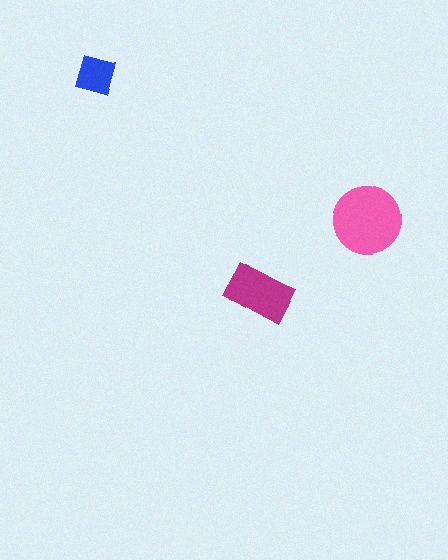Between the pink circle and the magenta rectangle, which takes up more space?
The pink circle.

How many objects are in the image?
There are 3 objects in the image.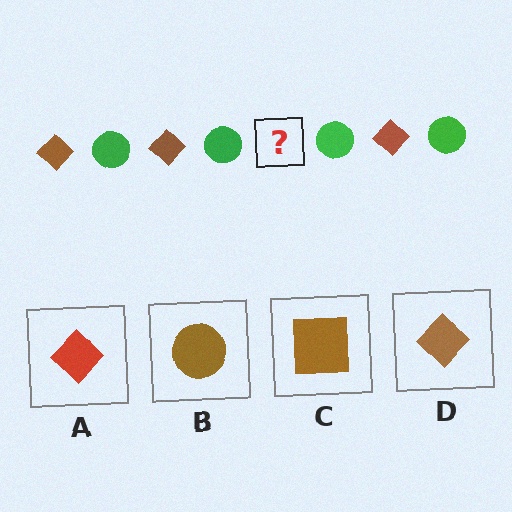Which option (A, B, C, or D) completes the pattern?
D.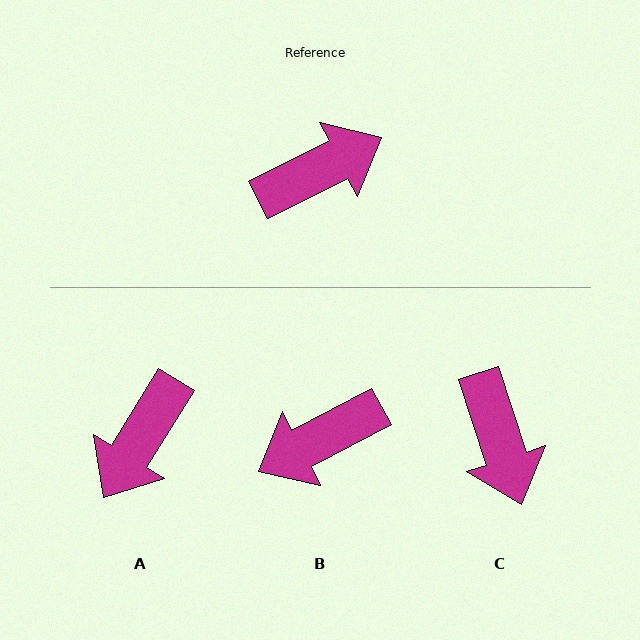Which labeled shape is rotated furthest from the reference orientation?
B, about 179 degrees away.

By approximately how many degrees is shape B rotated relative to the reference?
Approximately 179 degrees clockwise.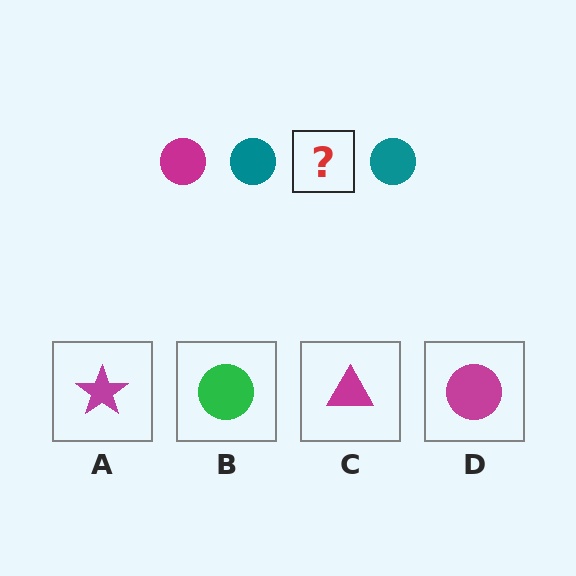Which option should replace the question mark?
Option D.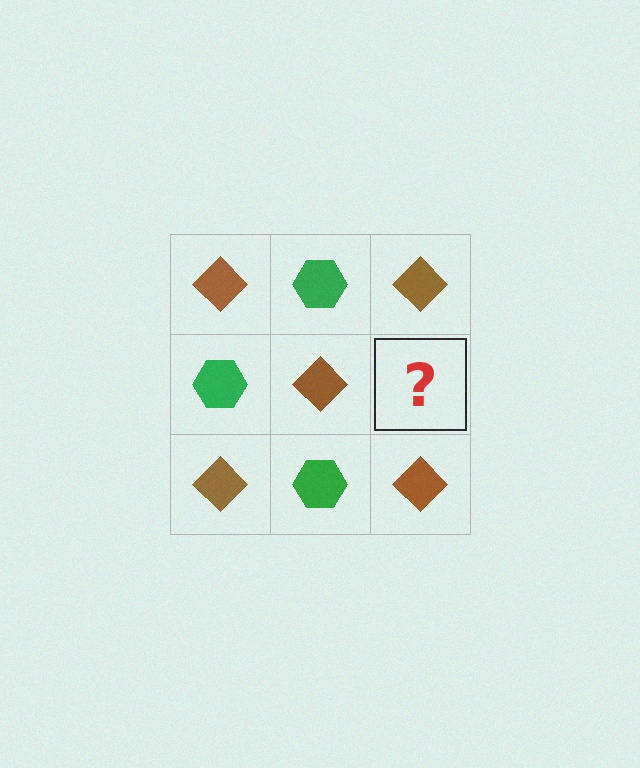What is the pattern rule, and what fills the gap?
The rule is that it alternates brown diamond and green hexagon in a checkerboard pattern. The gap should be filled with a green hexagon.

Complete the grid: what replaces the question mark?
The question mark should be replaced with a green hexagon.